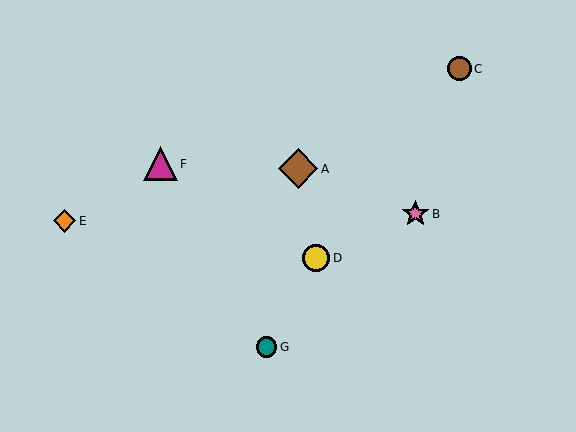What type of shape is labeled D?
Shape D is a yellow circle.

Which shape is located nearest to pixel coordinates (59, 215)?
The orange diamond (labeled E) at (65, 221) is nearest to that location.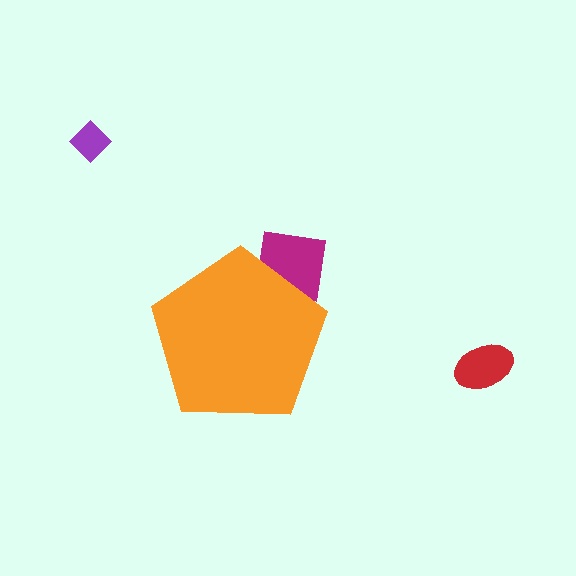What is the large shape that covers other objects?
An orange pentagon.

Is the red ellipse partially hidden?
No, the red ellipse is fully visible.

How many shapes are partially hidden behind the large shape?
1 shape is partially hidden.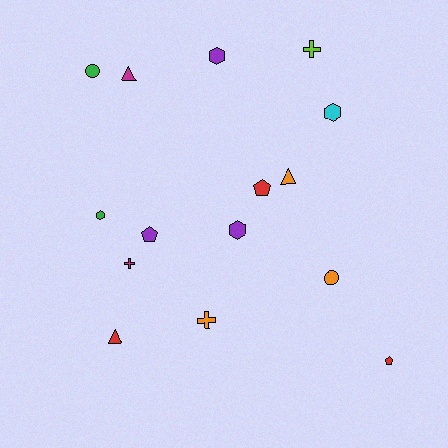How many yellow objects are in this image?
There are no yellow objects.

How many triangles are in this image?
There are 3 triangles.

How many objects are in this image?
There are 15 objects.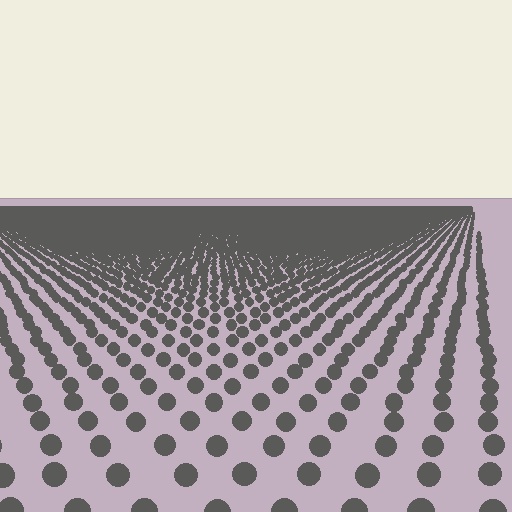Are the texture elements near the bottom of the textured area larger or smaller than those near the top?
Larger. Near the bottom, elements are closer to the viewer and appear at a bigger on-screen size.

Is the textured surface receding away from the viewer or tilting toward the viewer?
The surface is receding away from the viewer. Texture elements get smaller and denser toward the top.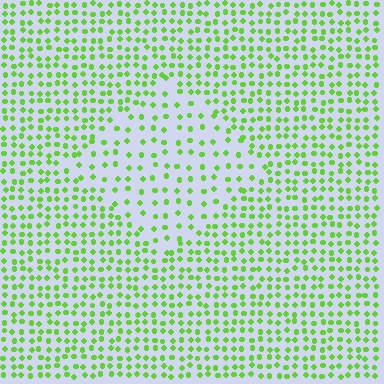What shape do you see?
I see a diamond.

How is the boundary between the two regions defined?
The boundary is defined by a change in element density (approximately 1.9x ratio). All elements are the same color, size, and shape.